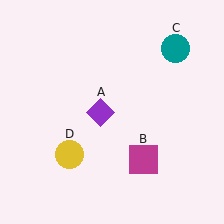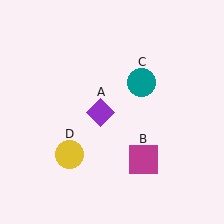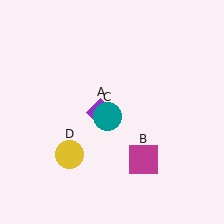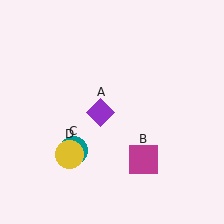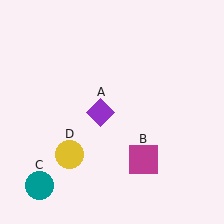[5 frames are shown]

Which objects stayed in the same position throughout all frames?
Purple diamond (object A) and magenta square (object B) and yellow circle (object D) remained stationary.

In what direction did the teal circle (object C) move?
The teal circle (object C) moved down and to the left.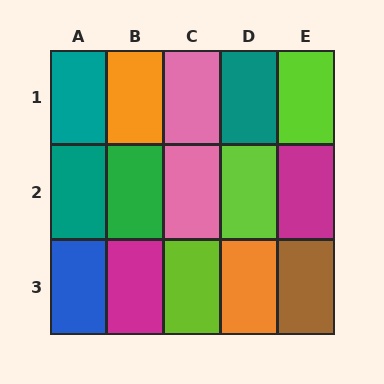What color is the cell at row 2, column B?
Green.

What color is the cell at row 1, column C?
Pink.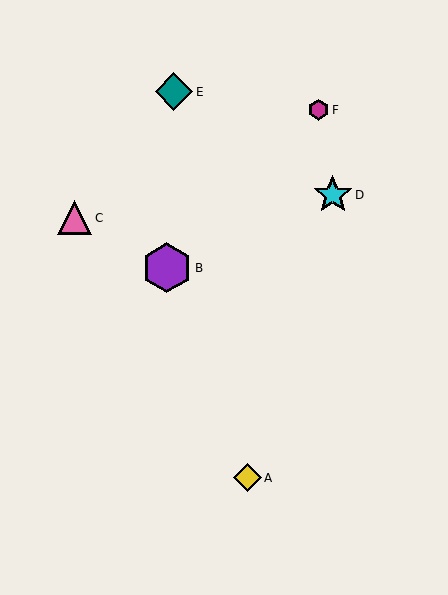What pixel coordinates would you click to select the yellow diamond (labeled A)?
Click at (247, 478) to select the yellow diamond A.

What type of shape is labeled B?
Shape B is a purple hexagon.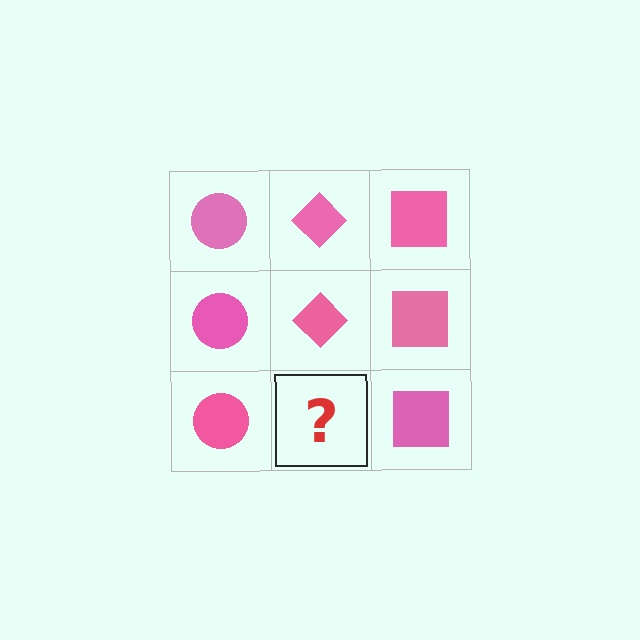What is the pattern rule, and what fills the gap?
The rule is that each column has a consistent shape. The gap should be filled with a pink diamond.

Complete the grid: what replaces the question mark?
The question mark should be replaced with a pink diamond.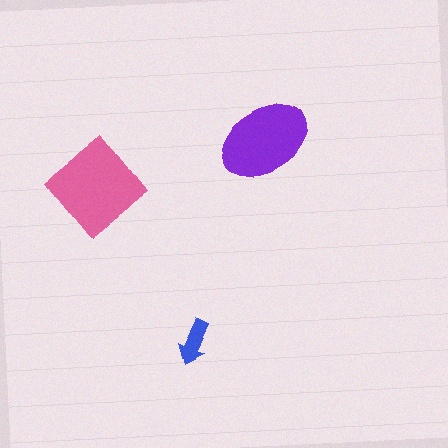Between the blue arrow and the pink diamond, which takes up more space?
The pink diamond.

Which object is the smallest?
The blue arrow.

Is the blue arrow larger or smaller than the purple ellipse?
Smaller.